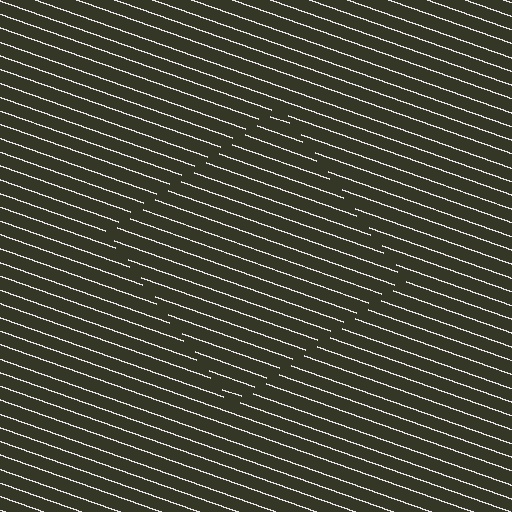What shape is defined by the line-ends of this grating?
An illusory square. The interior of the shape contains the same grating, shifted by half a period — the contour is defined by the phase discontinuity where line-ends from the inner and outer gratings abut.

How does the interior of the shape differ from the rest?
The interior of the shape contains the same grating, shifted by half a period — the contour is defined by the phase discontinuity where line-ends from the inner and outer gratings abut.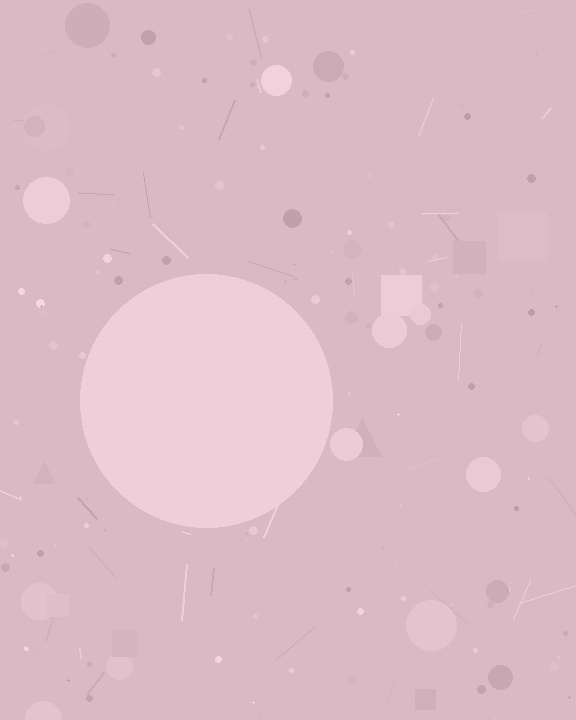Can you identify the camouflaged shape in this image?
The camouflaged shape is a circle.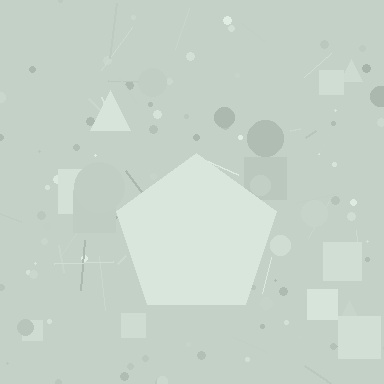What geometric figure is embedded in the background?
A pentagon is embedded in the background.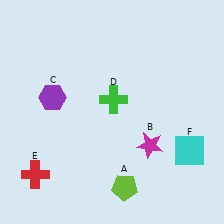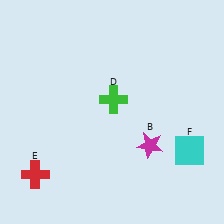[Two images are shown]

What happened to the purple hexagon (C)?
The purple hexagon (C) was removed in Image 2. It was in the top-left area of Image 1.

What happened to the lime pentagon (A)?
The lime pentagon (A) was removed in Image 2. It was in the bottom-right area of Image 1.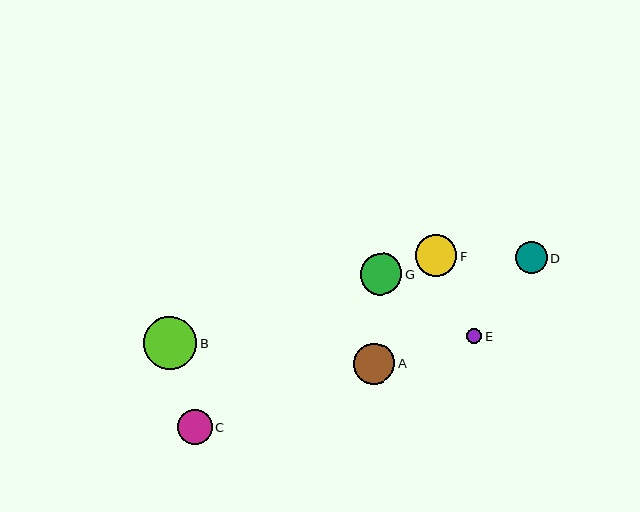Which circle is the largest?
Circle B is the largest with a size of approximately 53 pixels.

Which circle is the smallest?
Circle E is the smallest with a size of approximately 16 pixels.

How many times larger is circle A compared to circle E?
Circle A is approximately 2.7 times the size of circle E.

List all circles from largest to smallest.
From largest to smallest: B, F, G, A, C, D, E.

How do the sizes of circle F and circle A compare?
Circle F and circle A are approximately the same size.